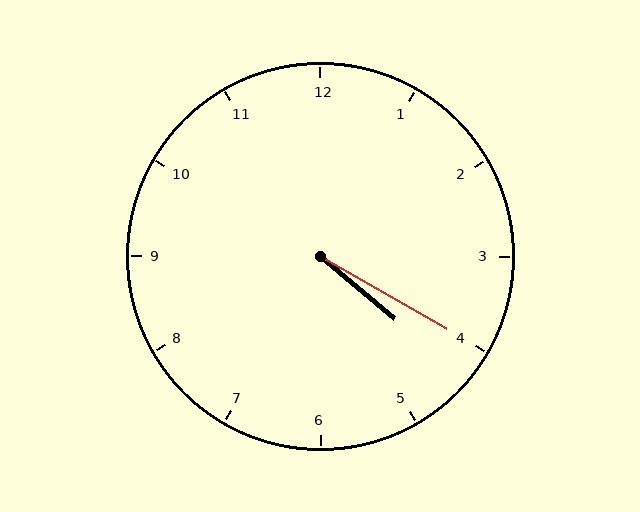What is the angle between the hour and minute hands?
Approximately 10 degrees.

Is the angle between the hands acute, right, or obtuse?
It is acute.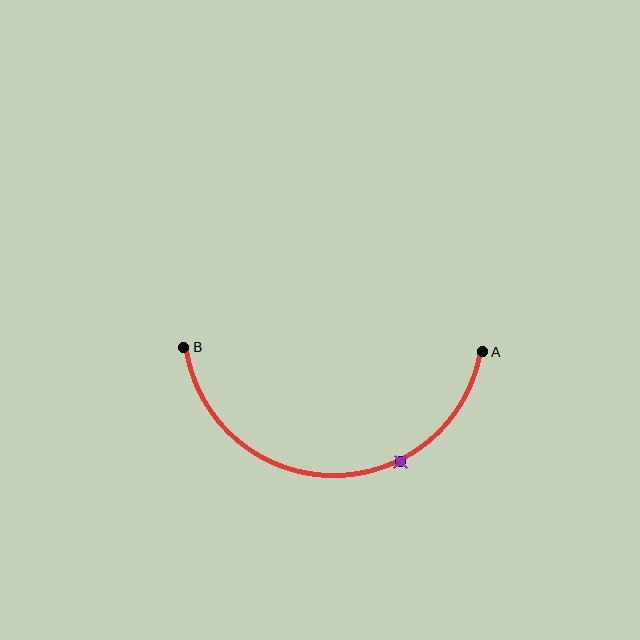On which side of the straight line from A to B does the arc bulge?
The arc bulges below the straight line connecting A and B.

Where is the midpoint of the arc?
The arc midpoint is the point on the curve farthest from the straight line joining A and B. It sits below that line.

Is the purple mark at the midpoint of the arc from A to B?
No. The purple mark lies on the arc but is closer to endpoint A. The arc midpoint would be at the point on the curve equidistant along the arc from both A and B.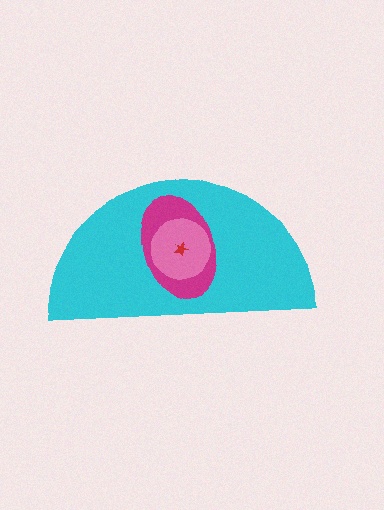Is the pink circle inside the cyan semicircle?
Yes.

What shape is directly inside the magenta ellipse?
The pink circle.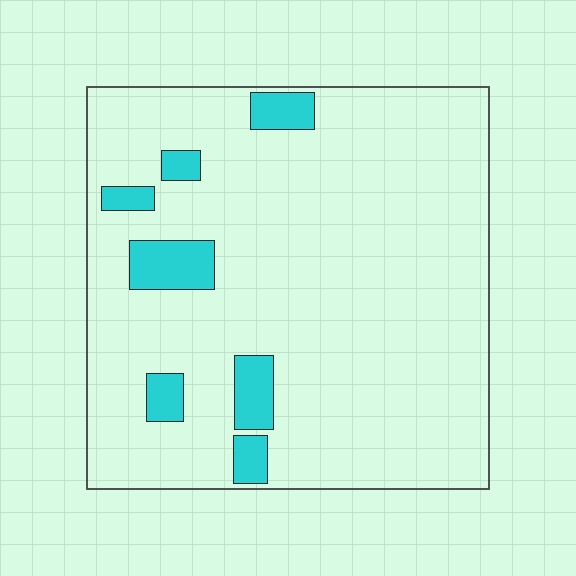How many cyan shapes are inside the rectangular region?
7.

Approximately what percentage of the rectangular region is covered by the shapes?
Approximately 10%.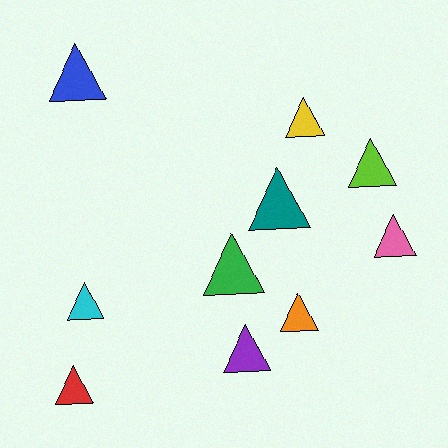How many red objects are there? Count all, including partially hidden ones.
There is 1 red object.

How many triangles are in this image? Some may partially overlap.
There are 10 triangles.